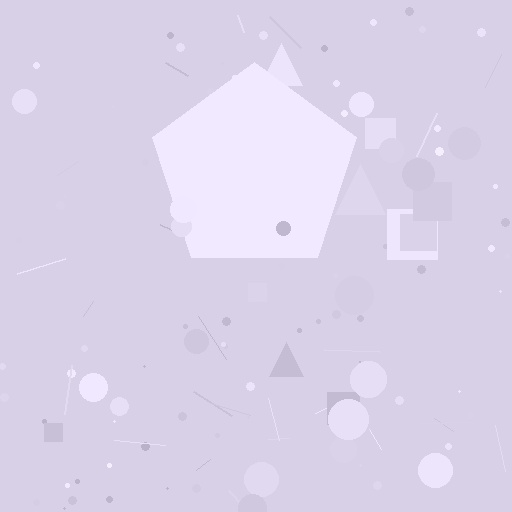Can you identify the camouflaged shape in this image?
The camouflaged shape is a pentagon.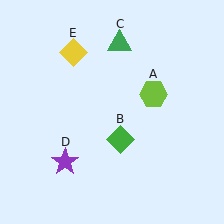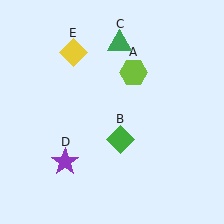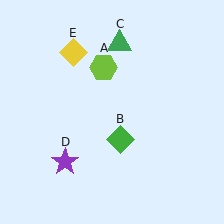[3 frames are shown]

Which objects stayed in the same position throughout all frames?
Green diamond (object B) and green triangle (object C) and purple star (object D) and yellow diamond (object E) remained stationary.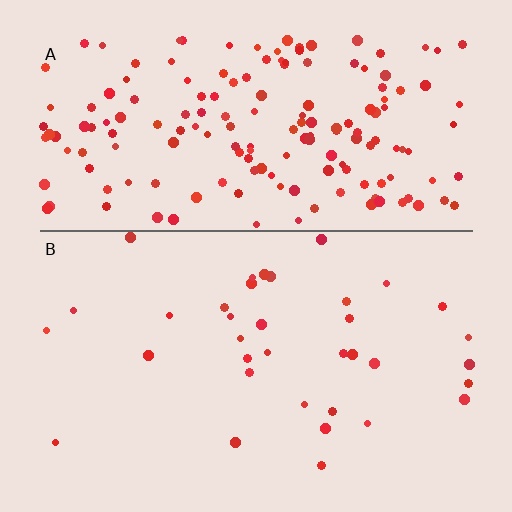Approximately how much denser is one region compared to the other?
Approximately 4.9× — region A over region B.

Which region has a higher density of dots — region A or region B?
A (the top).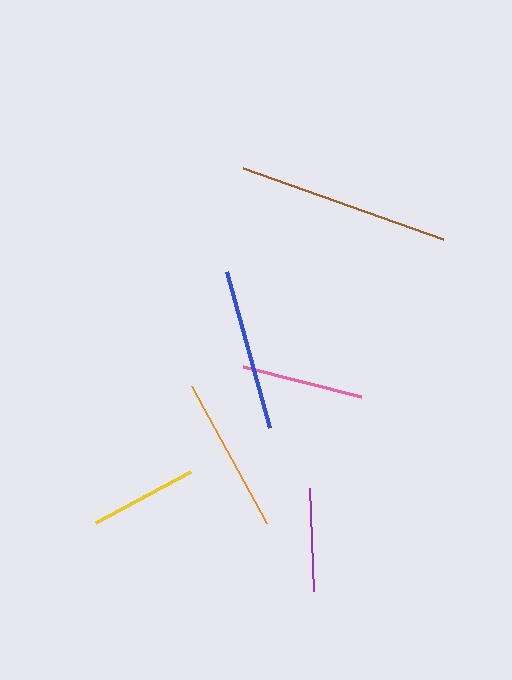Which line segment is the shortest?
The purple line is the shortest at approximately 103 pixels.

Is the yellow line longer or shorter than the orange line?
The orange line is longer than the yellow line.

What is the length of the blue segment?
The blue segment is approximately 162 pixels long.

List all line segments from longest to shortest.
From longest to shortest: brown, blue, orange, pink, yellow, purple.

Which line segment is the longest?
The brown line is the longest at approximately 211 pixels.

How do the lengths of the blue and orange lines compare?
The blue and orange lines are approximately the same length.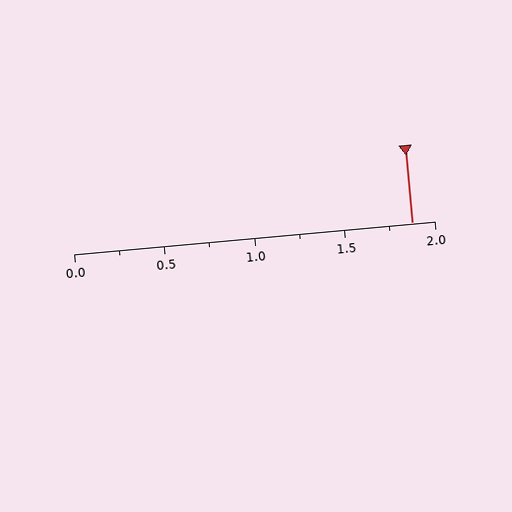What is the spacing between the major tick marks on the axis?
The major ticks are spaced 0.5 apart.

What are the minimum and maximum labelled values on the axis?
The axis runs from 0.0 to 2.0.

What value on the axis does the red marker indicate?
The marker indicates approximately 1.88.